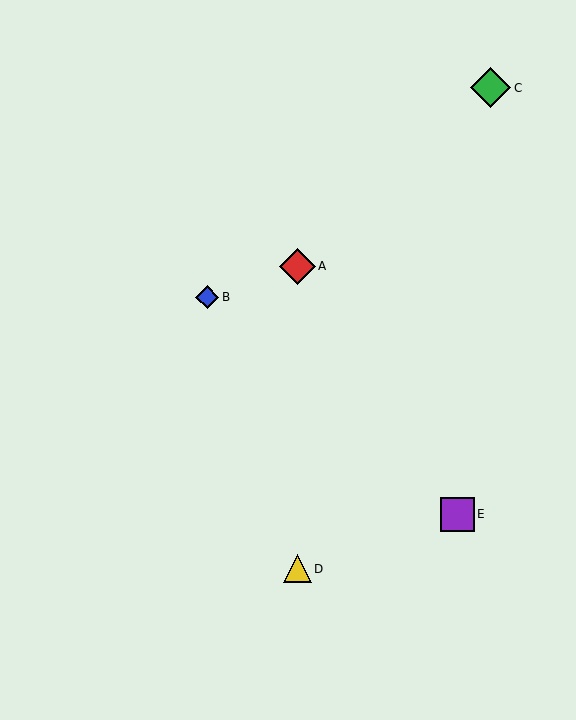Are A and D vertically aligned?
Yes, both are at x≈297.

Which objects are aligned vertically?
Objects A, D are aligned vertically.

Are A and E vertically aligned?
No, A is at x≈297 and E is at x≈457.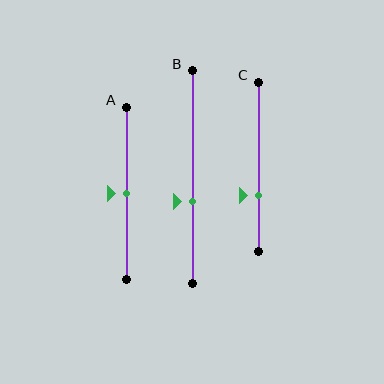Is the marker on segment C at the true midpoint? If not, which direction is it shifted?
No, the marker on segment C is shifted downward by about 17% of the segment length.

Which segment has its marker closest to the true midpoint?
Segment A has its marker closest to the true midpoint.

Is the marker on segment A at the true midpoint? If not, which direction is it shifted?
Yes, the marker on segment A is at the true midpoint.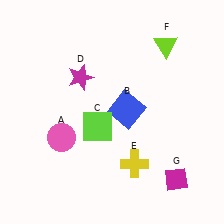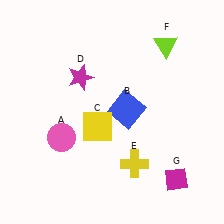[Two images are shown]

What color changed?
The square (C) changed from lime in Image 1 to yellow in Image 2.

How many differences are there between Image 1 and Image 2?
There is 1 difference between the two images.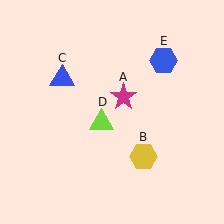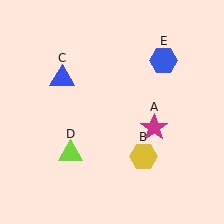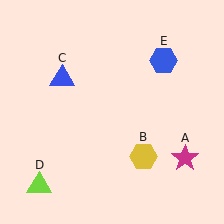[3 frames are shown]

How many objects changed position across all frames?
2 objects changed position: magenta star (object A), lime triangle (object D).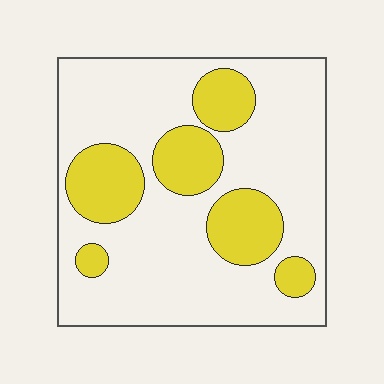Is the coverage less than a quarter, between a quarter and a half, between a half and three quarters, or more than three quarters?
Between a quarter and a half.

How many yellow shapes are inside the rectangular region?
6.